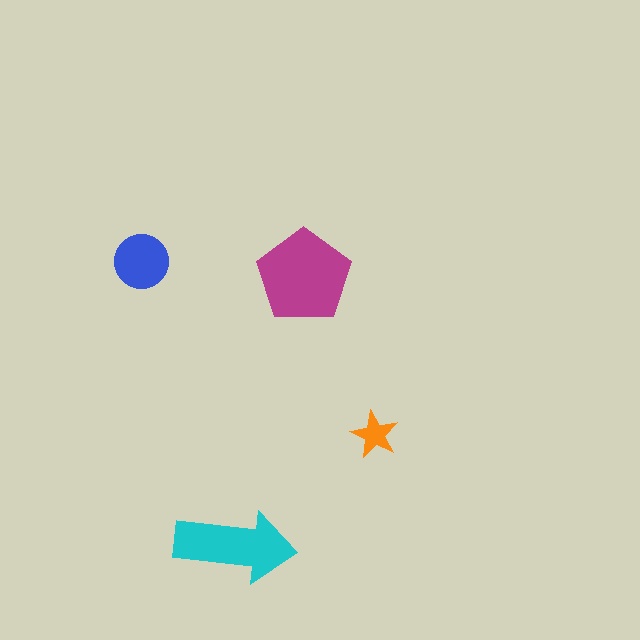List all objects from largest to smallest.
The magenta pentagon, the cyan arrow, the blue circle, the orange star.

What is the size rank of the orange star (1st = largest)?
4th.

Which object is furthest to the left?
The blue circle is leftmost.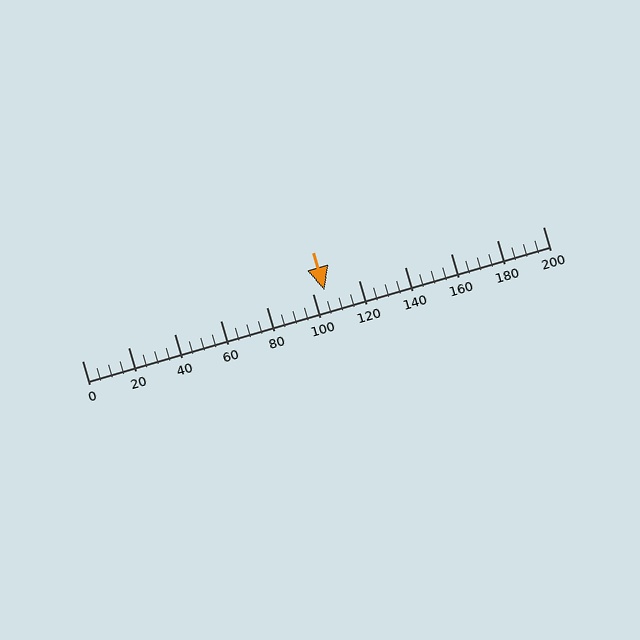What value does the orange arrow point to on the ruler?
The orange arrow points to approximately 105.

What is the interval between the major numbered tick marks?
The major tick marks are spaced 20 units apart.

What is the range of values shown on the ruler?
The ruler shows values from 0 to 200.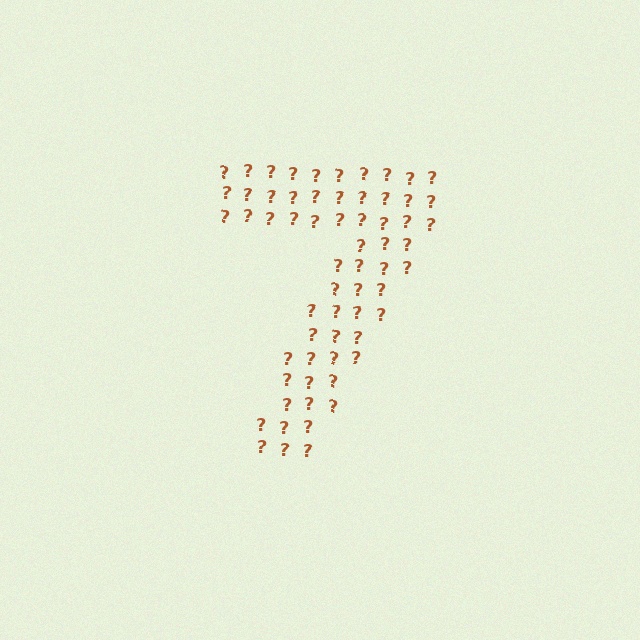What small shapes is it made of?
It is made of small question marks.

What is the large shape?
The large shape is the digit 7.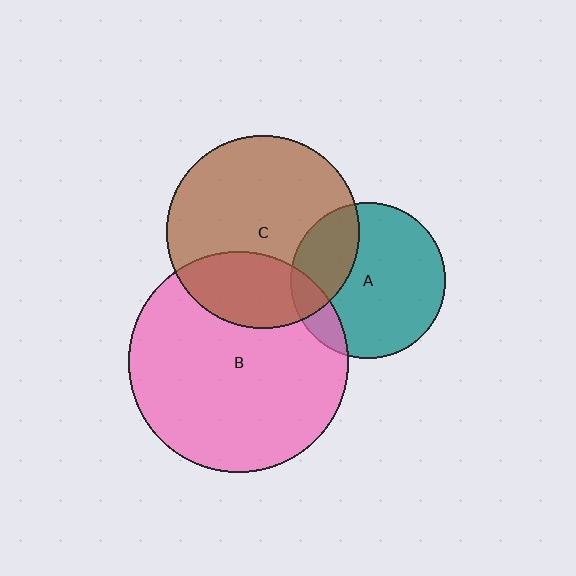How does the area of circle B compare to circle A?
Approximately 2.0 times.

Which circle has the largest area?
Circle B (pink).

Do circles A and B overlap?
Yes.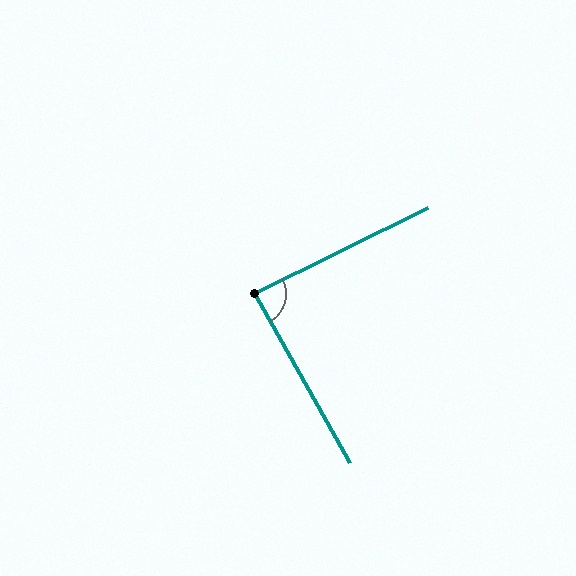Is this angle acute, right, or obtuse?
It is approximately a right angle.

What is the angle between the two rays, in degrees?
Approximately 87 degrees.